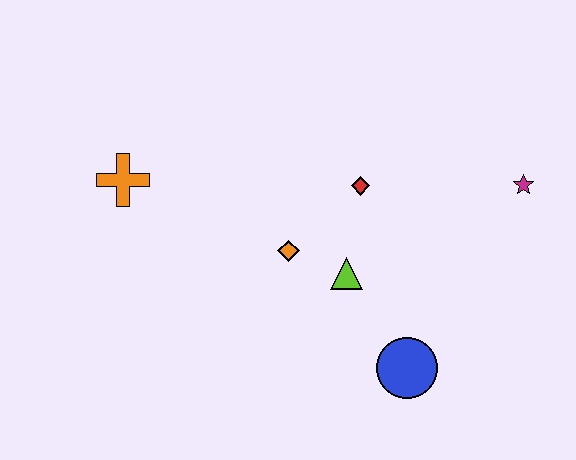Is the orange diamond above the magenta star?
No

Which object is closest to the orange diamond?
The lime triangle is closest to the orange diamond.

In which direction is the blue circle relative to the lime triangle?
The blue circle is below the lime triangle.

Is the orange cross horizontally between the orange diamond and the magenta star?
No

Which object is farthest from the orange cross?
The magenta star is farthest from the orange cross.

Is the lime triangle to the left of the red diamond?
Yes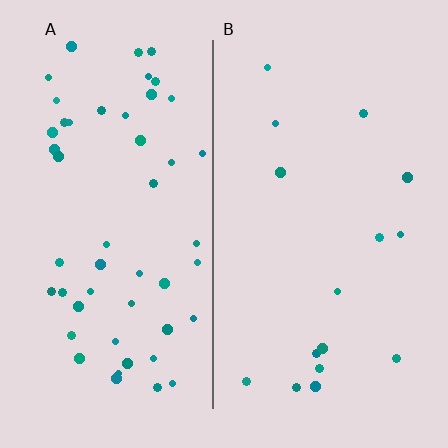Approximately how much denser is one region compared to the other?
Approximately 3.2× — region A over region B.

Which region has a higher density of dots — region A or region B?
A (the left).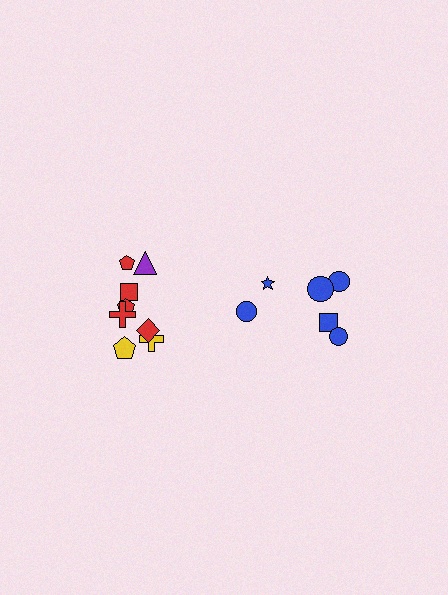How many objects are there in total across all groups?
There are 14 objects.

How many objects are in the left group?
There are 8 objects.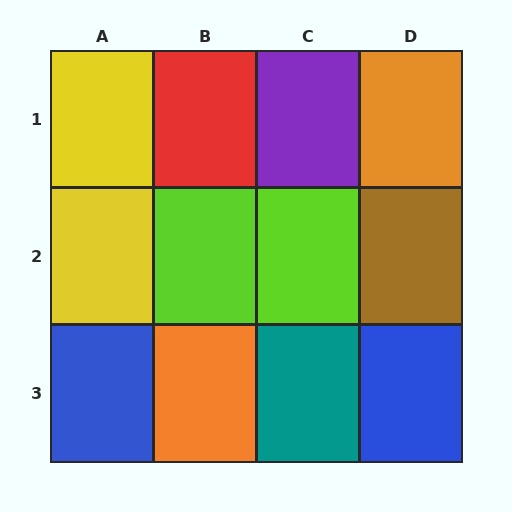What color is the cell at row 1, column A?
Yellow.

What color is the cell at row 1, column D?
Orange.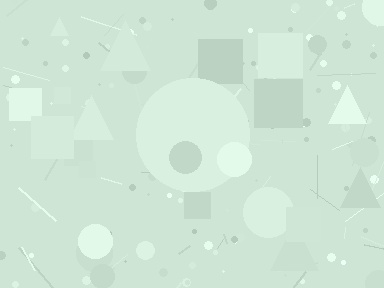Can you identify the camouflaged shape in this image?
The camouflaged shape is a circle.